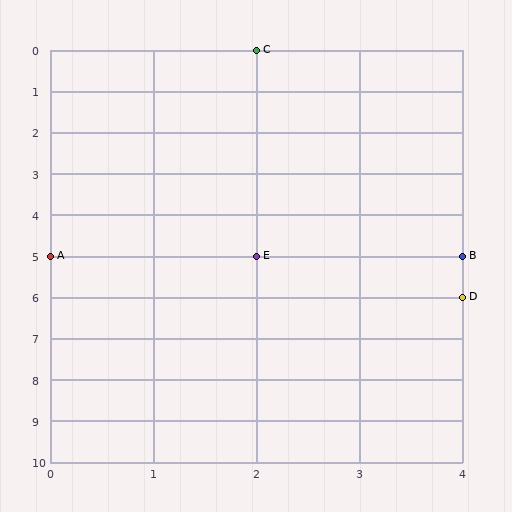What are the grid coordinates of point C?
Point C is at grid coordinates (2, 0).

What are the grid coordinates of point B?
Point B is at grid coordinates (4, 5).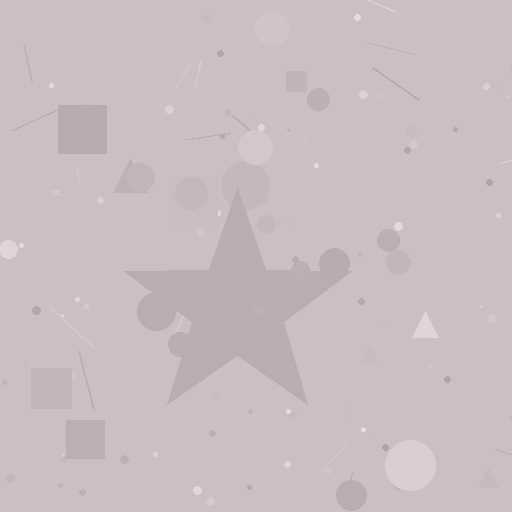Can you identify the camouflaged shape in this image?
The camouflaged shape is a star.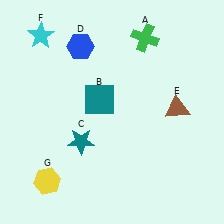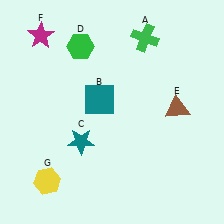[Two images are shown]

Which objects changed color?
D changed from blue to green. F changed from cyan to magenta.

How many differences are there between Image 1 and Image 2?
There are 2 differences between the two images.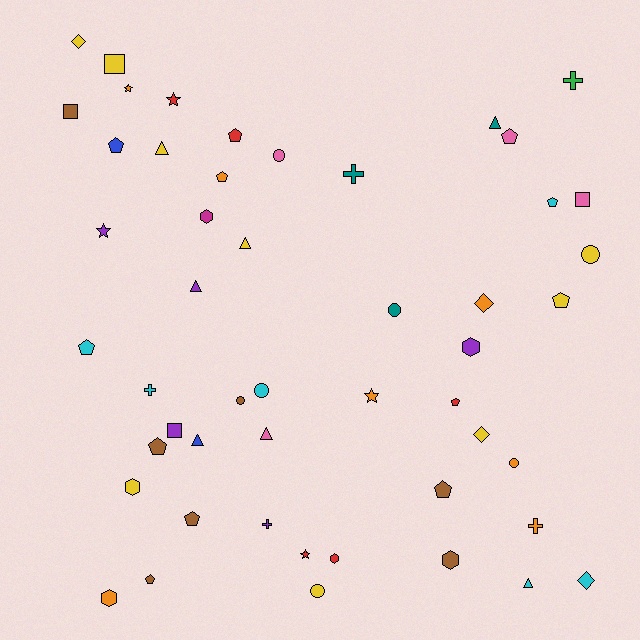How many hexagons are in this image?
There are 6 hexagons.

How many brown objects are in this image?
There are 7 brown objects.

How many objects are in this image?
There are 50 objects.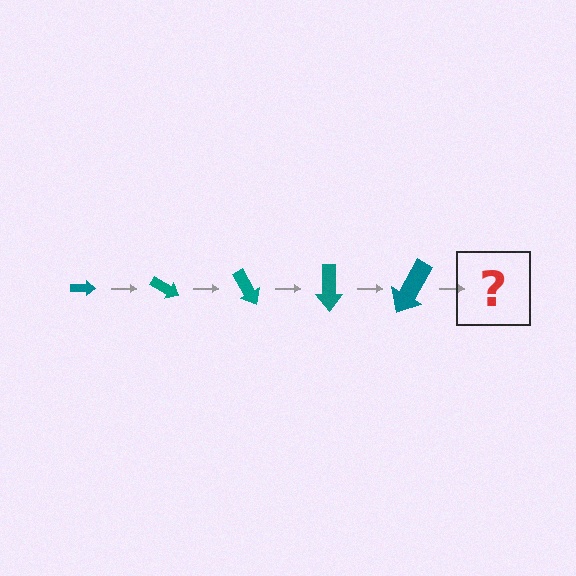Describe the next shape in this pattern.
It should be an arrow, larger than the previous one and rotated 150 degrees from the start.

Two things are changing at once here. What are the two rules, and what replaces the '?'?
The two rules are that the arrow grows larger each step and it rotates 30 degrees each step. The '?' should be an arrow, larger than the previous one and rotated 150 degrees from the start.